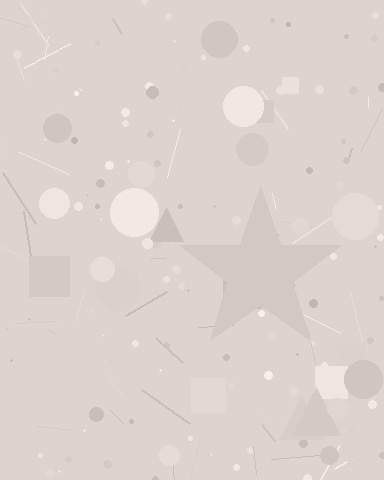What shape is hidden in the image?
A star is hidden in the image.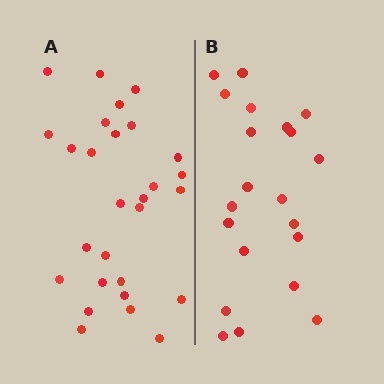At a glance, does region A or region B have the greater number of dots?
Region A (the left region) has more dots.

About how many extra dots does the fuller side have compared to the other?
Region A has roughly 8 or so more dots than region B.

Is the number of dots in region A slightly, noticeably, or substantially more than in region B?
Region A has noticeably more, but not dramatically so. The ratio is roughly 1.3 to 1.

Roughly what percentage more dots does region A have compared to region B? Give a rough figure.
About 35% more.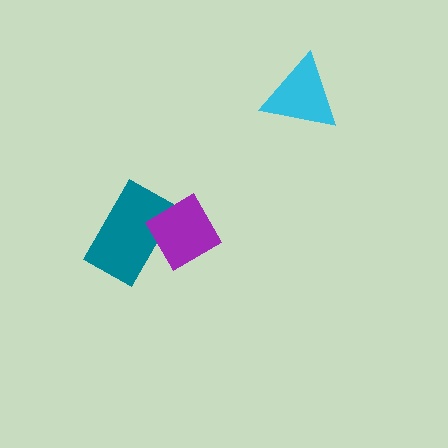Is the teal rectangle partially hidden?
Yes, it is partially covered by another shape.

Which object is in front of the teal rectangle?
The purple diamond is in front of the teal rectangle.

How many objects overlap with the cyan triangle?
0 objects overlap with the cyan triangle.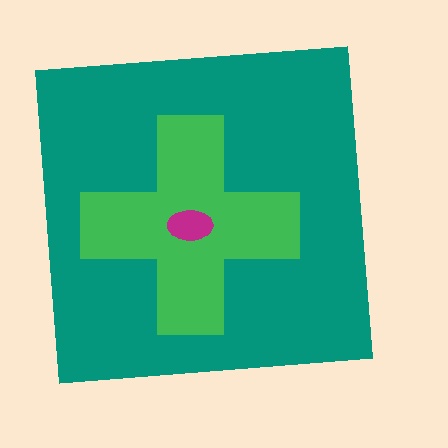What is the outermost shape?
The teal square.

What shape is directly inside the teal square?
The green cross.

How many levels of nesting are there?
3.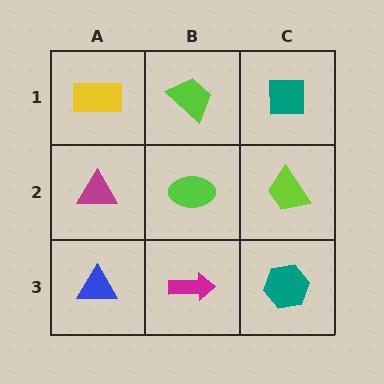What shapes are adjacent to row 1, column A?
A magenta triangle (row 2, column A), a lime trapezoid (row 1, column B).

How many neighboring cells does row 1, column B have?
3.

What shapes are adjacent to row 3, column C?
A lime trapezoid (row 2, column C), a magenta arrow (row 3, column B).